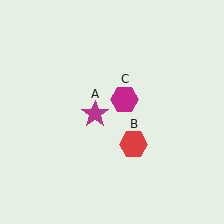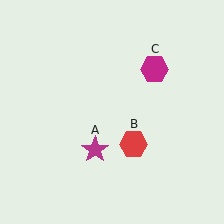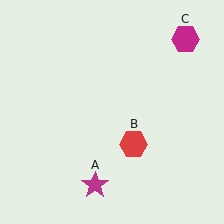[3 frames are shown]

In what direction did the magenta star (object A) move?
The magenta star (object A) moved down.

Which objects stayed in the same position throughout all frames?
Red hexagon (object B) remained stationary.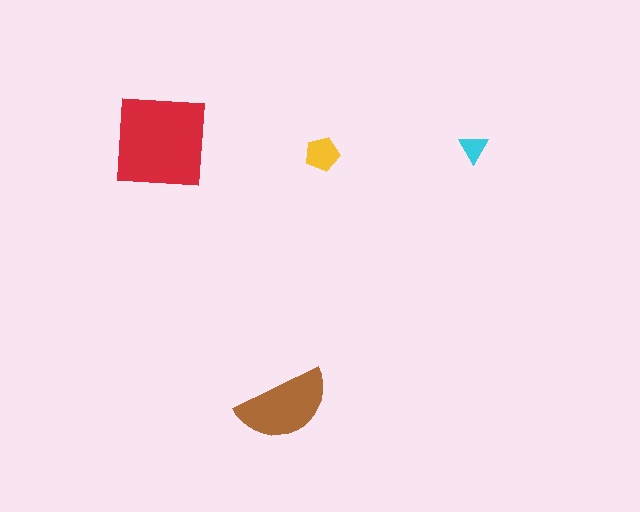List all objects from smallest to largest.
The cyan triangle, the yellow pentagon, the brown semicircle, the red square.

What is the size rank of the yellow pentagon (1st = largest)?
3rd.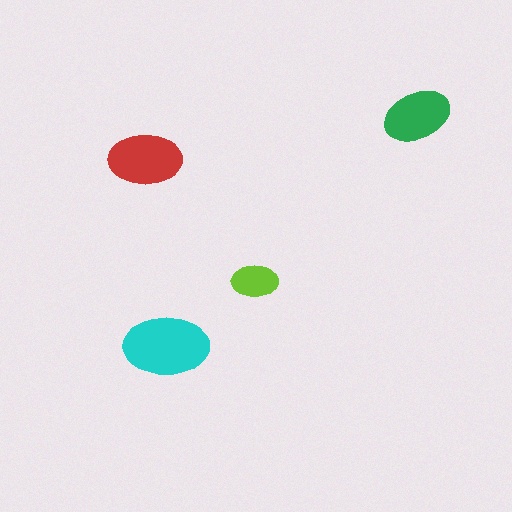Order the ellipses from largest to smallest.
the cyan one, the red one, the green one, the lime one.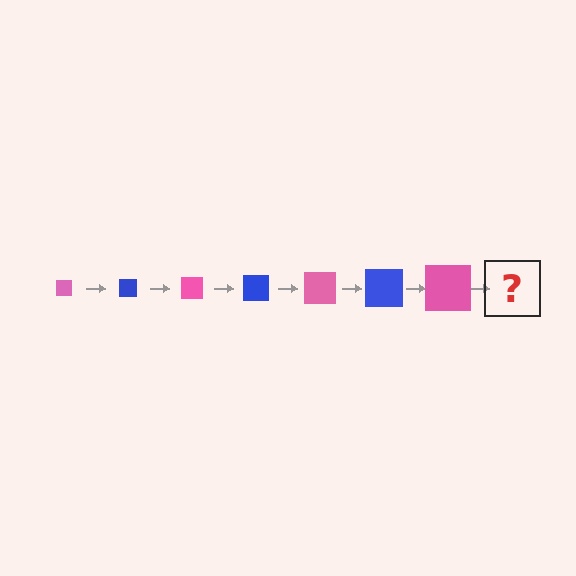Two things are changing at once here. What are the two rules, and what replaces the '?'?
The two rules are that the square grows larger each step and the color cycles through pink and blue. The '?' should be a blue square, larger than the previous one.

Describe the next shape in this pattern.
It should be a blue square, larger than the previous one.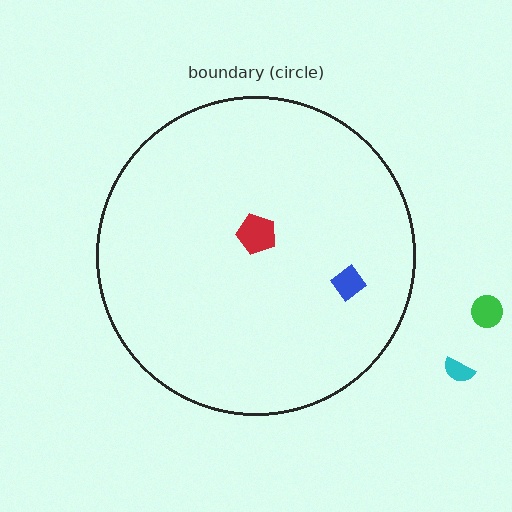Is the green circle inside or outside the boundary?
Outside.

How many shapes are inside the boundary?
2 inside, 2 outside.